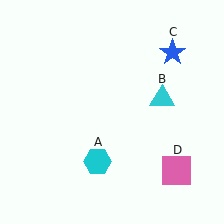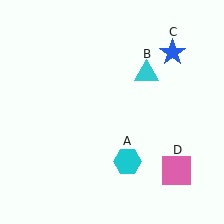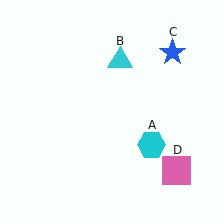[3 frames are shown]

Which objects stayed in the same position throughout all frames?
Blue star (object C) and pink square (object D) remained stationary.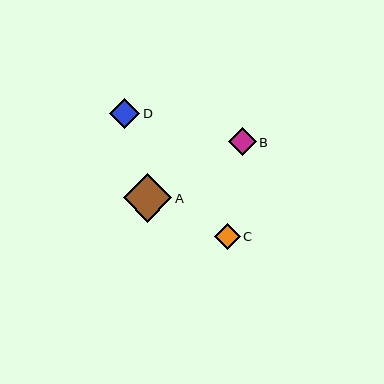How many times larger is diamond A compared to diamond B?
Diamond A is approximately 1.8 times the size of diamond B.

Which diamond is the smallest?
Diamond C is the smallest with a size of approximately 26 pixels.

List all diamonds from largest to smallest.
From largest to smallest: A, D, B, C.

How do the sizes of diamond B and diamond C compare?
Diamond B and diamond C are approximately the same size.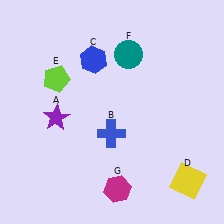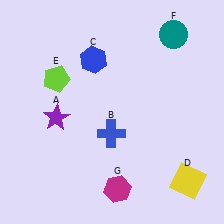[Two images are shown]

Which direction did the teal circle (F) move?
The teal circle (F) moved right.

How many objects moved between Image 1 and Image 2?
1 object moved between the two images.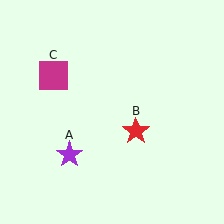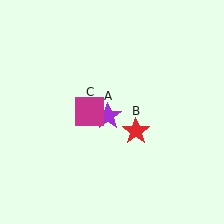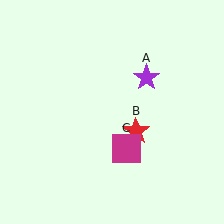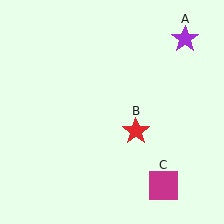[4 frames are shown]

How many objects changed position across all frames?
2 objects changed position: purple star (object A), magenta square (object C).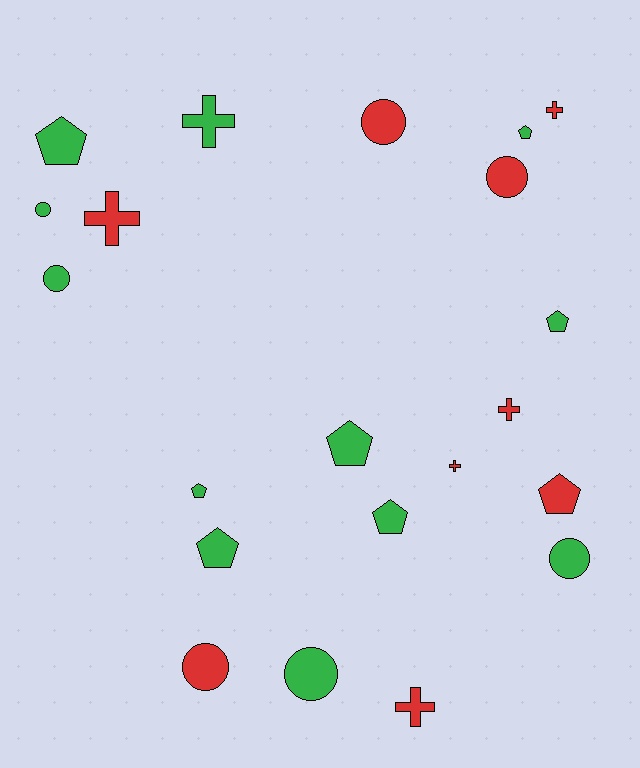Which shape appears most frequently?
Pentagon, with 8 objects.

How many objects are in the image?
There are 21 objects.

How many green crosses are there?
There is 1 green cross.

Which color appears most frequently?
Green, with 12 objects.